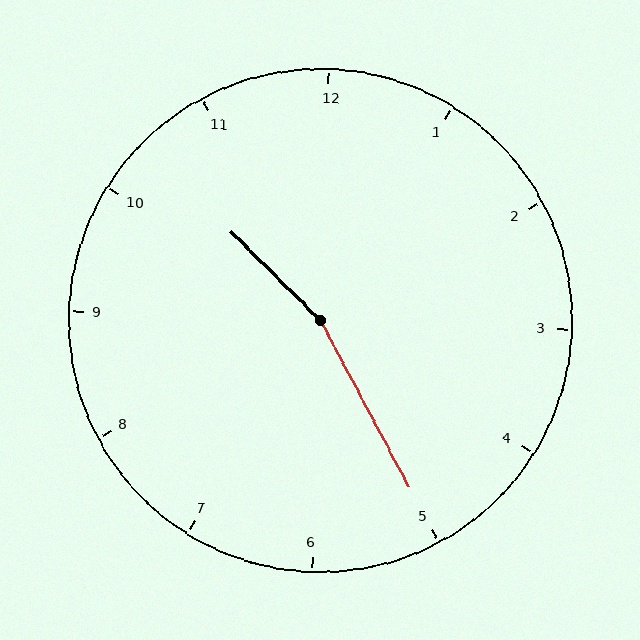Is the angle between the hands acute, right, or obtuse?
It is obtuse.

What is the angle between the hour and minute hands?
Approximately 162 degrees.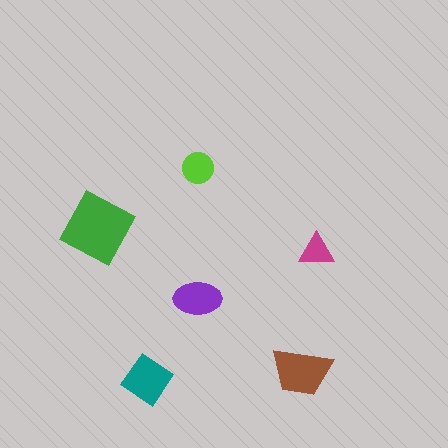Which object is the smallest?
The magenta triangle.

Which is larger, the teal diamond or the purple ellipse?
The teal diamond.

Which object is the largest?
The green square.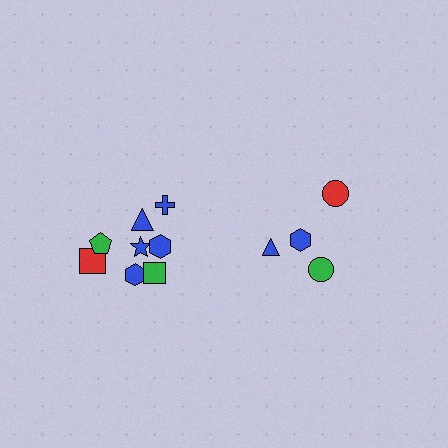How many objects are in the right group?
There are 4 objects.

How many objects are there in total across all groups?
There are 12 objects.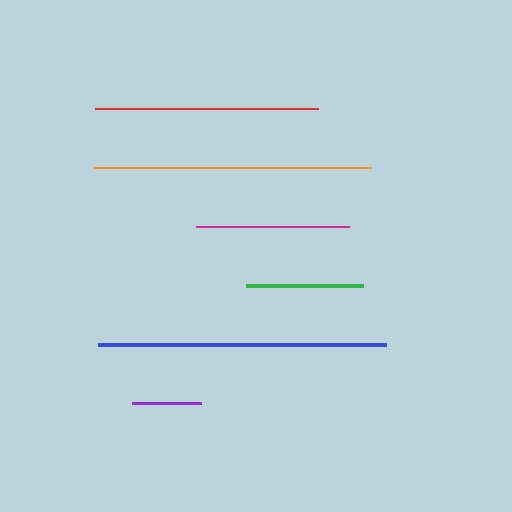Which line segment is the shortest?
The purple line is the shortest at approximately 69 pixels.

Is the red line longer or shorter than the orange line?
The orange line is longer than the red line.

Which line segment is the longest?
The blue line is the longest at approximately 288 pixels.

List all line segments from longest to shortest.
From longest to shortest: blue, orange, red, magenta, green, purple.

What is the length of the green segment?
The green segment is approximately 116 pixels long.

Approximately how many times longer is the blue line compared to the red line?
The blue line is approximately 1.3 times the length of the red line.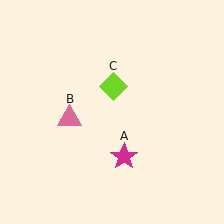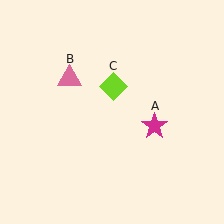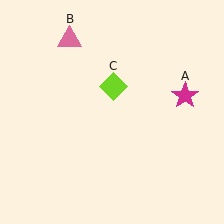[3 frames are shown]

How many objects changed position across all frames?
2 objects changed position: magenta star (object A), pink triangle (object B).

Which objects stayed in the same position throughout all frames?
Lime diamond (object C) remained stationary.